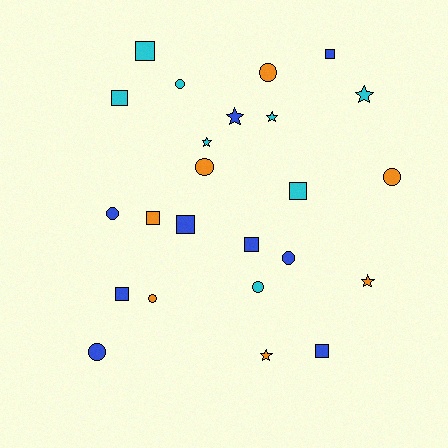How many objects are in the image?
There are 24 objects.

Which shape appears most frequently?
Square, with 9 objects.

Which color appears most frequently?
Blue, with 9 objects.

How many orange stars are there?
There are 2 orange stars.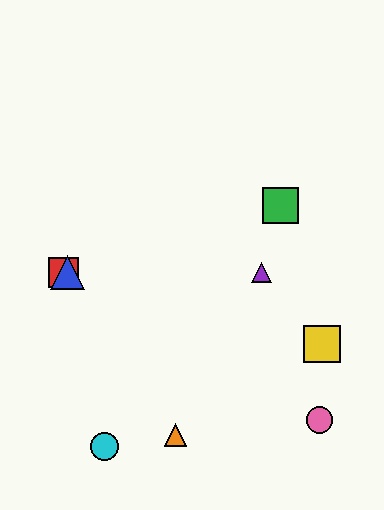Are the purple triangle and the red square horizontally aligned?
Yes, both are at y≈272.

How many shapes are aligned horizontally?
3 shapes (the red square, the blue triangle, the purple triangle) are aligned horizontally.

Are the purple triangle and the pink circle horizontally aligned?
No, the purple triangle is at y≈272 and the pink circle is at y≈420.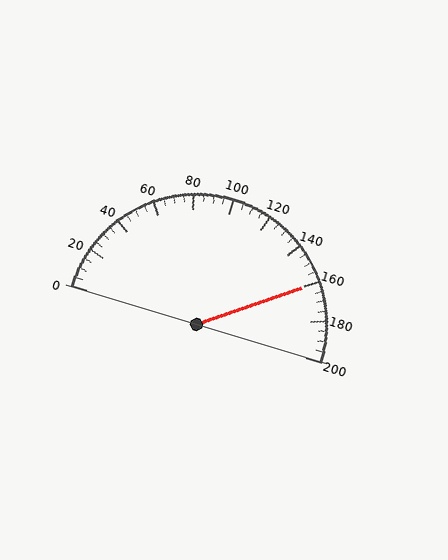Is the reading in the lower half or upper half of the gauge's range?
The reading is in the upper half of the range (0 to 200).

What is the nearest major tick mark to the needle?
The nearest major tick mark is 160.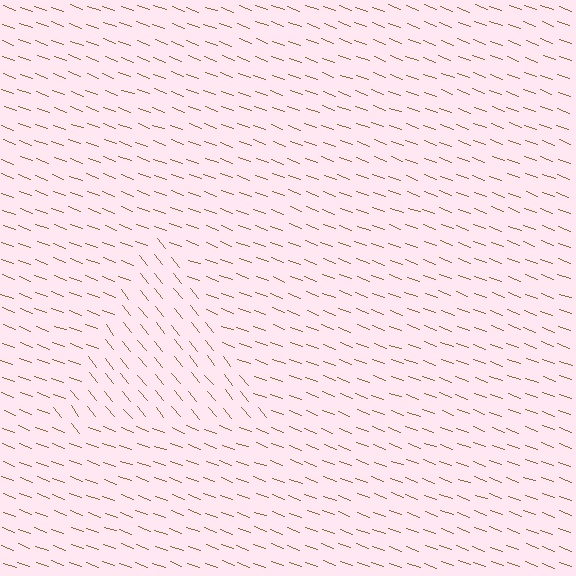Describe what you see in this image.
The image is filled with small brown line segments. A triangle region in the image has lines oriented differently from the surrounding lines, creating a visible texture boundary.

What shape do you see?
I see a triangle.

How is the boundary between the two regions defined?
The boundary is defined purely by a change in line orientation (approximately 31 degrees difference). All lines are the same color and thickness.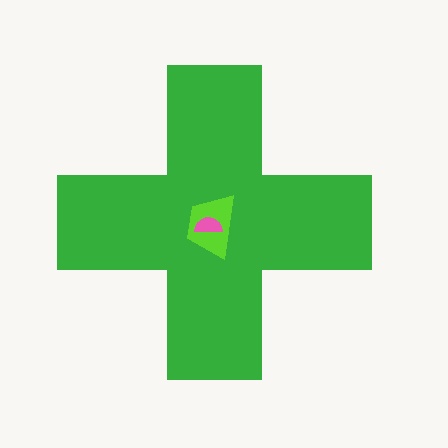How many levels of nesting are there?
3.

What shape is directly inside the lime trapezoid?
The pink semicircle.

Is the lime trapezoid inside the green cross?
Yes.